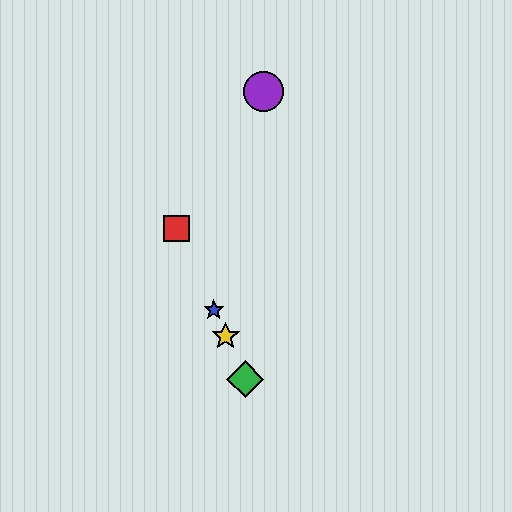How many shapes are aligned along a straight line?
4 shapes (the red square, the blue star, the green diamond, the yellow star) are aligned along a straight line.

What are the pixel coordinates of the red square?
The red square is at (177, 228).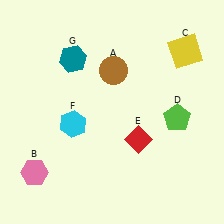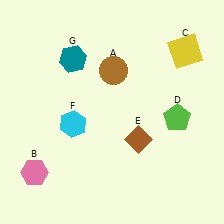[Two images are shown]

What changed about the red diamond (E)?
In Image 1, E is red. In Image 2, it changed to brown.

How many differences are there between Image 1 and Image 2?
There is 1 difference between the two images.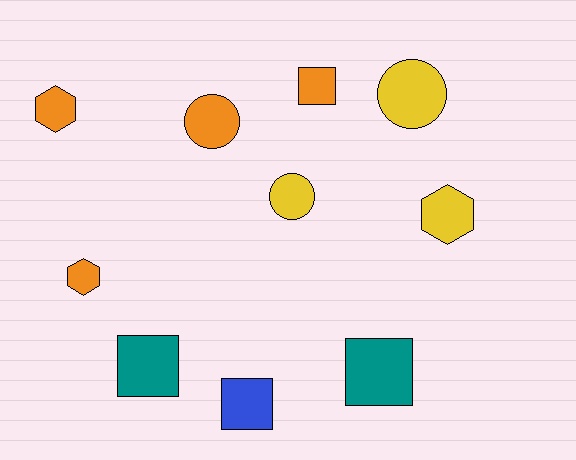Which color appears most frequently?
Orange, with 4 objects.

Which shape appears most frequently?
Square, with 4 objects.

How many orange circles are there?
There is 1 orange circle.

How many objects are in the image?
There are 10 objects.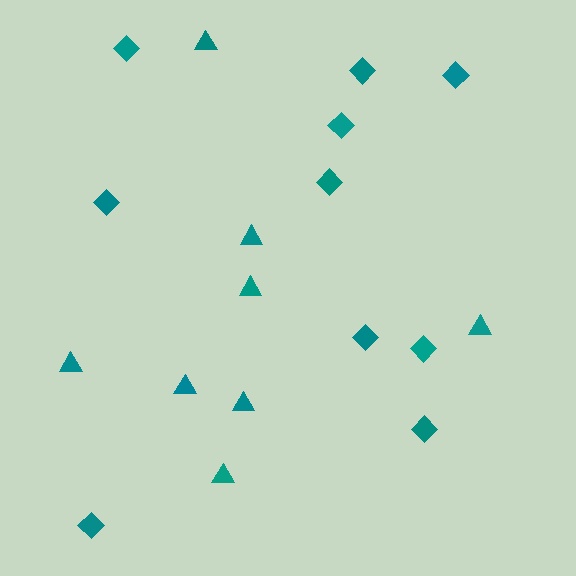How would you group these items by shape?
There are 2 groups: one group of triangles (8) and one group of diamonds (10).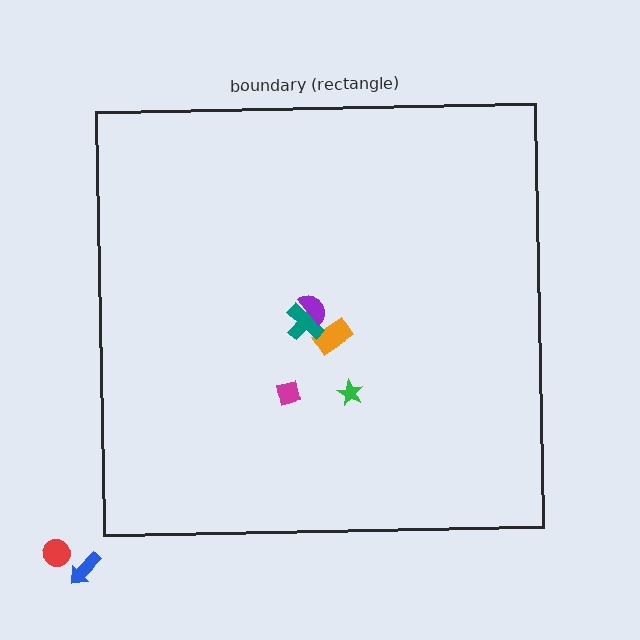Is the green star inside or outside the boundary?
Inside.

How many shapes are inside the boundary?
5 inside, 2 outside.